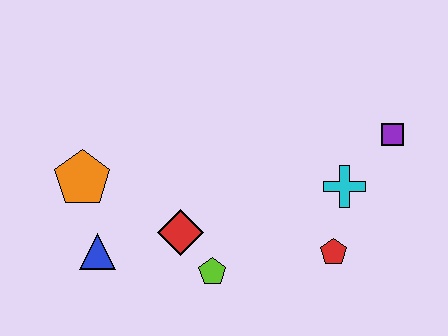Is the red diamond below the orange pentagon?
Yes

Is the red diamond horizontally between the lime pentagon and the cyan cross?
No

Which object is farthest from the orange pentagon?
The purple square is farthest from the orange pentagon.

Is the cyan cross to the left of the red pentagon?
No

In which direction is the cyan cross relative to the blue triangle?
The cyan cross is to the right of the blue triangle.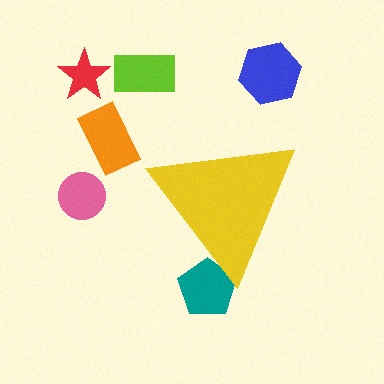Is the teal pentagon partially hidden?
Yes, the teal pentagon is partially hidden behind the yellow triangle.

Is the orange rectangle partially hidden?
No, the orange rectangle is fully visible.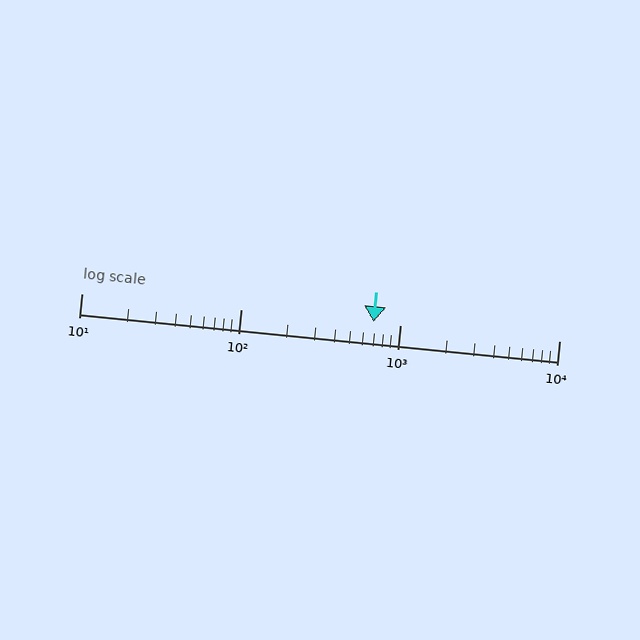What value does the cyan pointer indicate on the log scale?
The pointer indicates approximately 680.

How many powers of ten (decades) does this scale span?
The scale spans 3 decades, from 10 to 10000.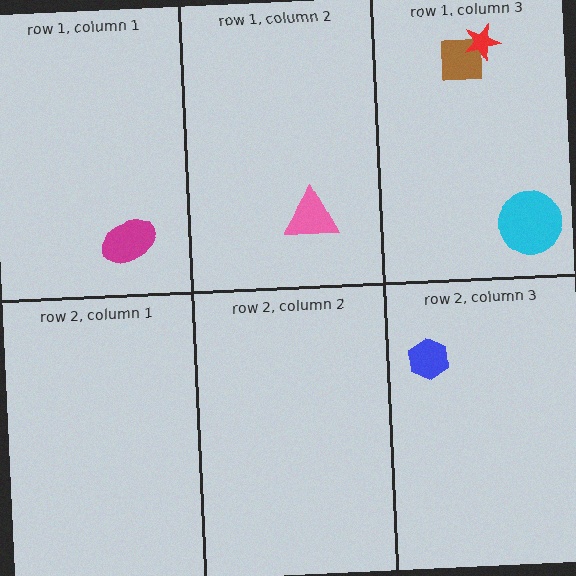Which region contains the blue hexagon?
The row 2, column 3 region.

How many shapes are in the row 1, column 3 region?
3.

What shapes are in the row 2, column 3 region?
The blue hexagon.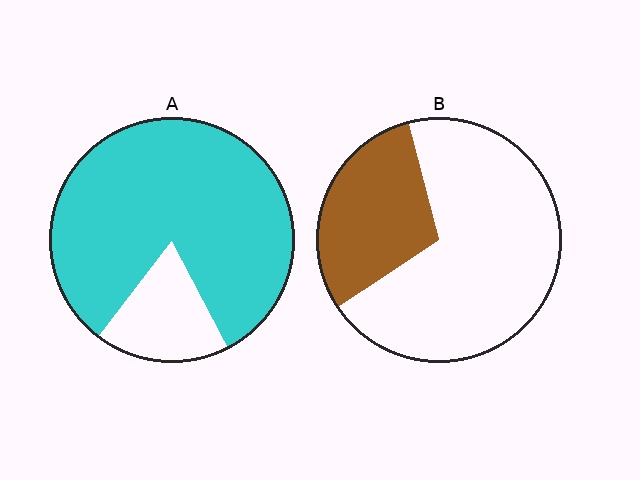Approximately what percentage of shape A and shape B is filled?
A is approximately 80% and B is approximately 30%.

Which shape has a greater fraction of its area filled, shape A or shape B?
Shape A.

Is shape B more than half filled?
No.